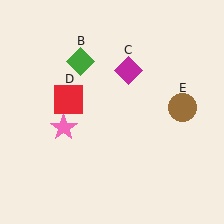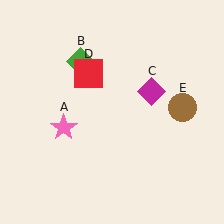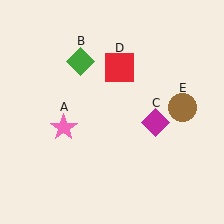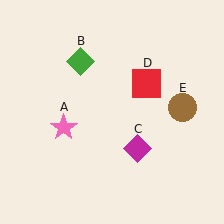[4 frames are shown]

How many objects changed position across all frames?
2 objects changed position: magenta diamond (object C), red square (object D).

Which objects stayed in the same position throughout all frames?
Pink star (object A) and green diamond (object B) and brown circle (object E) remained stationary.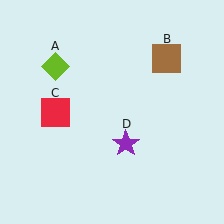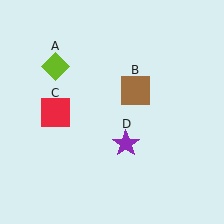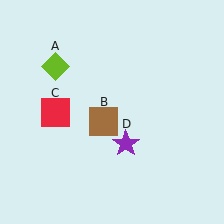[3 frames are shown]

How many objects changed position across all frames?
1 object changed position: brown square (object B).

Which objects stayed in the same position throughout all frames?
Lime diamond (object A) and red square (object C) and purple star (object D) remained stationary.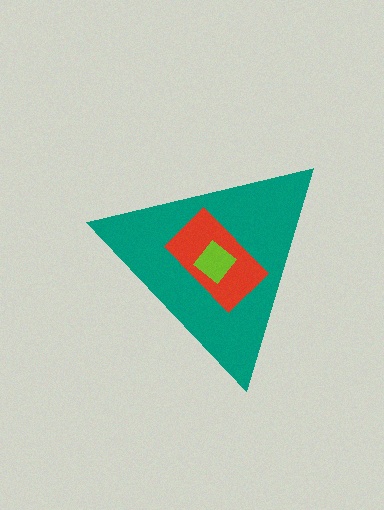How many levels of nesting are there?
3.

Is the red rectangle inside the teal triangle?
Yes.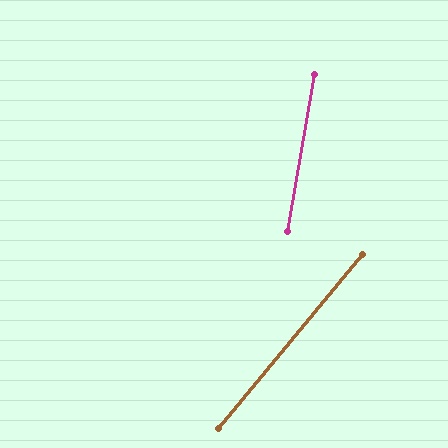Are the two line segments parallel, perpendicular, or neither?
Neither parallel nor perpendicular — they differ by about 30°.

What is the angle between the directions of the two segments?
Approximately 30 degrees.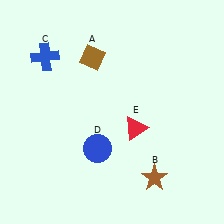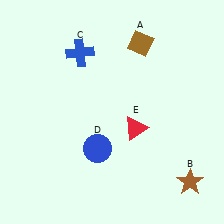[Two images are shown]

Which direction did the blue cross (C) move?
The blue cross (C) moved right.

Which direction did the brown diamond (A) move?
The brown diamond (A) moved right.